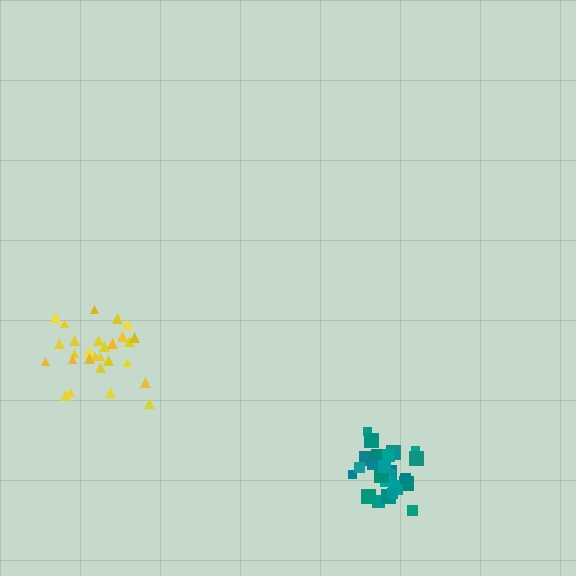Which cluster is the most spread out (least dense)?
Yellow.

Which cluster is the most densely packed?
Teal.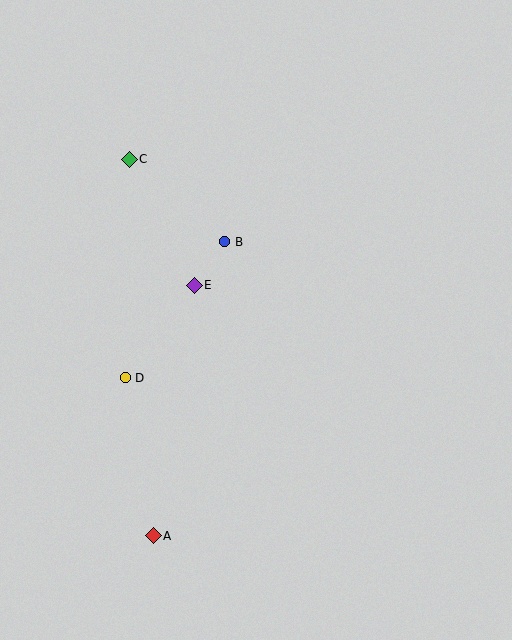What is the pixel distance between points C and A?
The distance between C and A is 377 pixels.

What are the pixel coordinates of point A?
Point A is at (153, 536).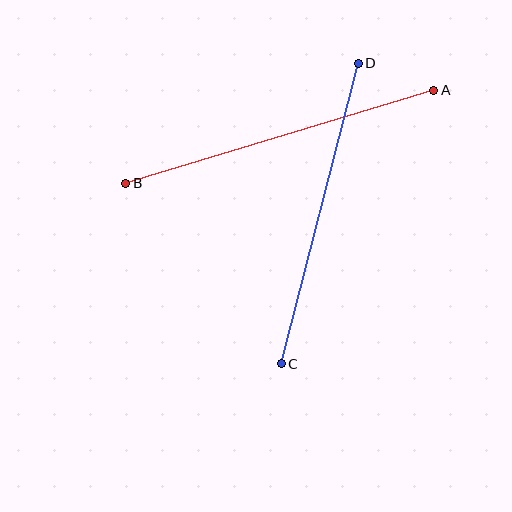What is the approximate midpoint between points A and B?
The midpoint is at approximately (280, 137) pixels.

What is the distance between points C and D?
The distance is approximately 311 pixels.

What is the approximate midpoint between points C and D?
The midpoint is at approximately (320, 213) pixels.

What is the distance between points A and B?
The distance is approximately 322 pixels.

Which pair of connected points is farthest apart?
Points A and B are farthest apart.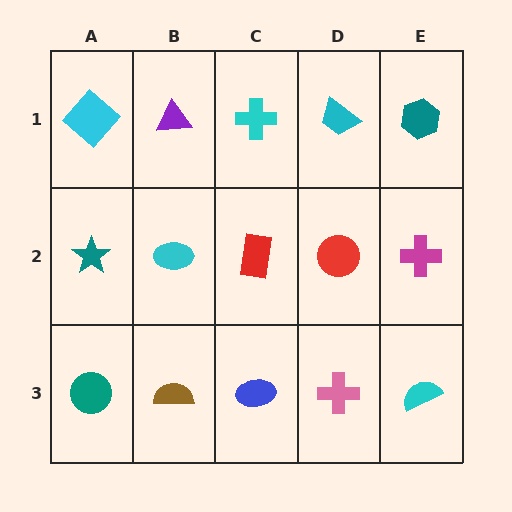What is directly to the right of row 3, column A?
A brown semicircle.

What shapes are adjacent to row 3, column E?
A magenta cross (row 2, column E), a pink cross (row 3, column D).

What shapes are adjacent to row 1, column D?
A red circle (row 2, column D), a cyan cross (row 1, column C), a teal hexagon (row 1, column E).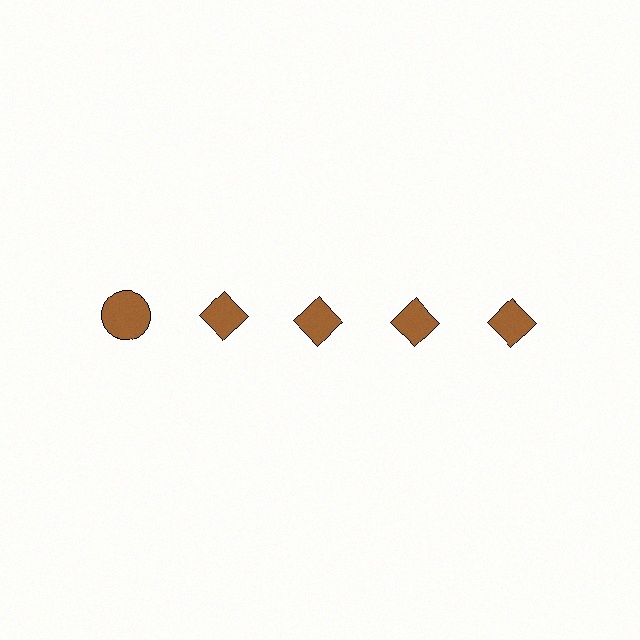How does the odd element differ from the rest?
It has a different shape: circle instead of diamond.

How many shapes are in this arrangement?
There are 5 shapes arranged in a grid pattern.